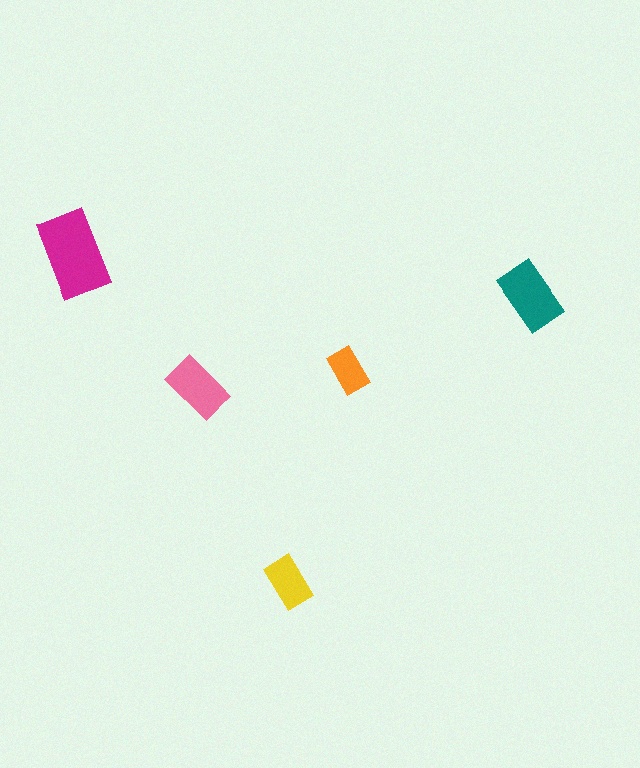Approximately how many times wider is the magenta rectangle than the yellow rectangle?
About 1.5 times wider.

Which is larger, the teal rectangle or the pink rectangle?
The teal one.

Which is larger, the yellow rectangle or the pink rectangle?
The pink one.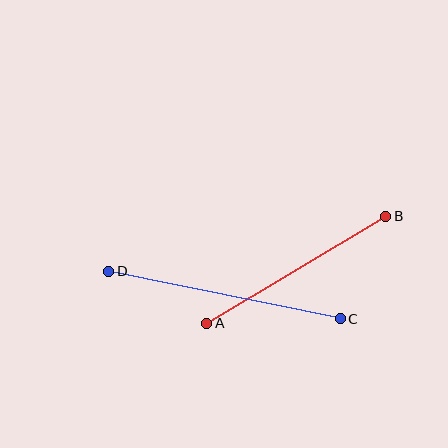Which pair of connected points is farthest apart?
Points C and D are farthest apart.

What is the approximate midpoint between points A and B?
The midpoint is at approximately (296, 270) pixels.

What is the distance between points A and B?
The distance is approximately 208 pixels.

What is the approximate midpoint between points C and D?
The midpoint is at approximately (224, 295) pixels.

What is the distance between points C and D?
The distance is approximately 237 pixels.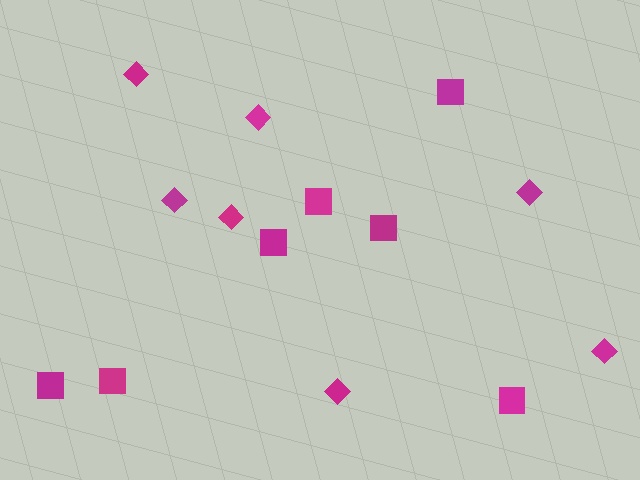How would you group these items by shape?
There are 2 groups: one group of squares (7) and one group of diamonds (7).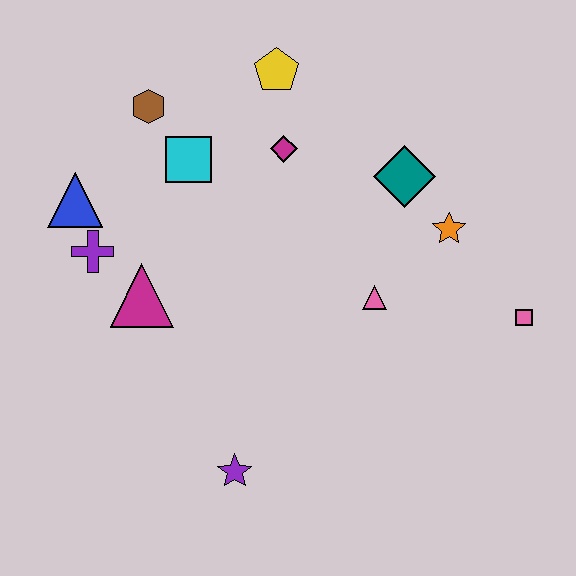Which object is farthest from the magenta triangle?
The pink square is farthest from the magenta triangle.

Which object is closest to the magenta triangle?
The purple cross is closest to the magenta triangle.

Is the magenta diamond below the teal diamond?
No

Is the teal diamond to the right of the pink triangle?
Yes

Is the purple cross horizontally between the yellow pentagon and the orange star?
No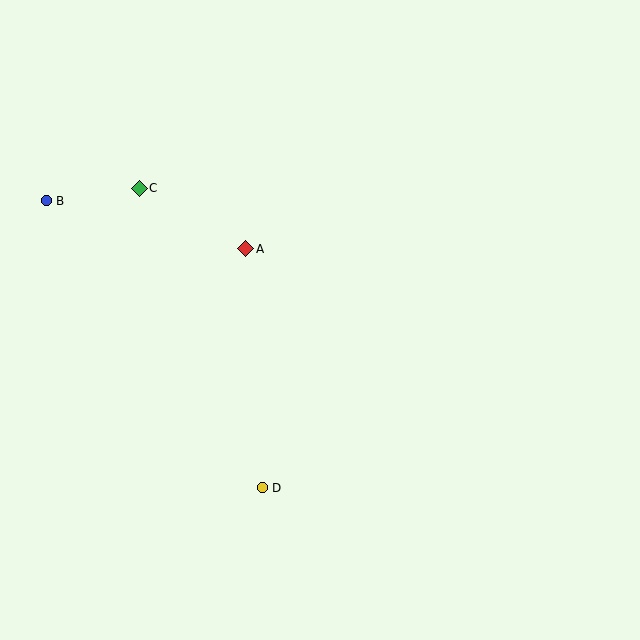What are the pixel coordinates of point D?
Point D is at (262, 488).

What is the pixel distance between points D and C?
The distance between D and C is 324 pixels.